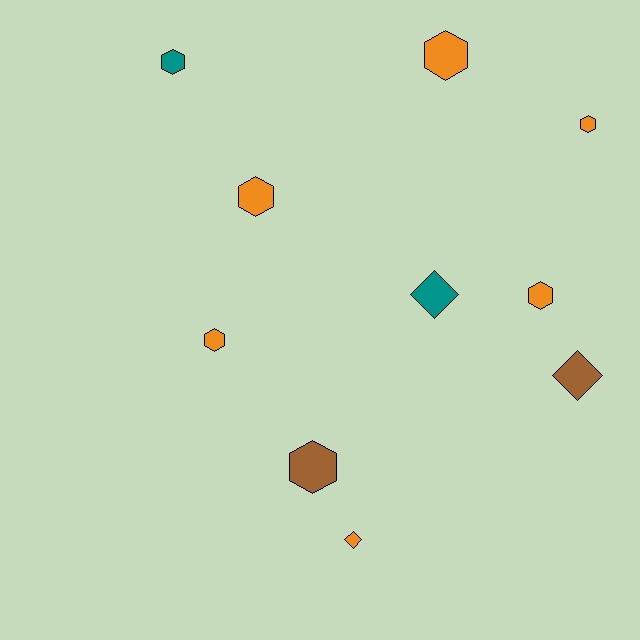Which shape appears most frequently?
Hexagon, with 7 objects.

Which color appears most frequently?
Orange, with 6 objects.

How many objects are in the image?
There are 10 objects.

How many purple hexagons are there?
There are no purple hexagons.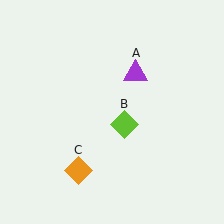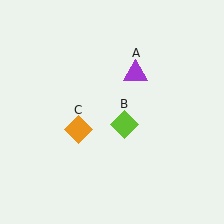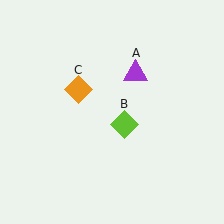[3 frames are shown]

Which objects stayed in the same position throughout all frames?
Purple triangle (object A) and lime diamond (object B) remained stationary.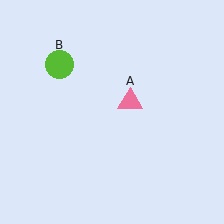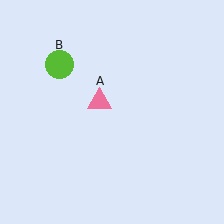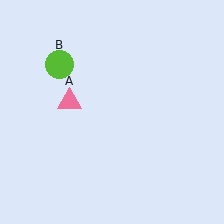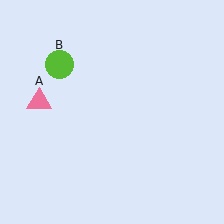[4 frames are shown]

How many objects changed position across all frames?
1 object changed position: pink triangle (object A).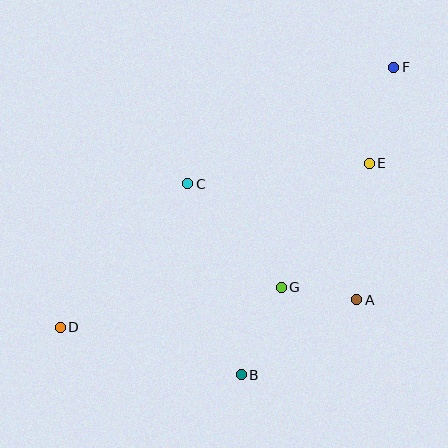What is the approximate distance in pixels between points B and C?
The distance between B and C is approximately 198 pixels.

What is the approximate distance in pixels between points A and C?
The distance between A and C is approximately 205 pixels.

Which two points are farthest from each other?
Points D and F are farthest from each other.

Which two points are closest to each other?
Points A and G are closest to each other.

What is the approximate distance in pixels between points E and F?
The distance between E and F is approximately 99 pixels.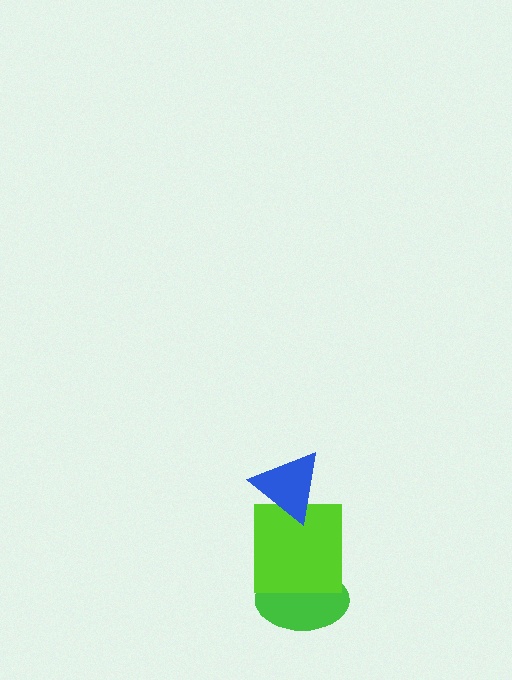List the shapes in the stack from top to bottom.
From top to bottom: the blue triangle, the lime square, the green ellipse.